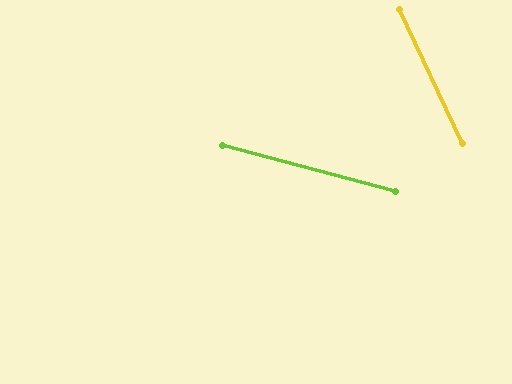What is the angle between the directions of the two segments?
Approximately 50 degrees.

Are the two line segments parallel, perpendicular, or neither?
Neither parallel nor perpendicular — they differ by about 50°.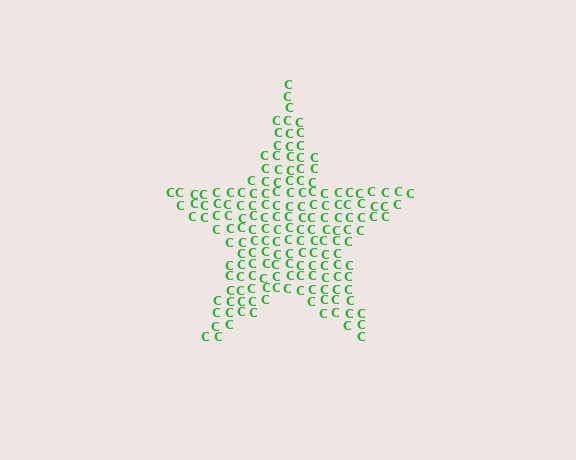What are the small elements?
The small elements are letter C's.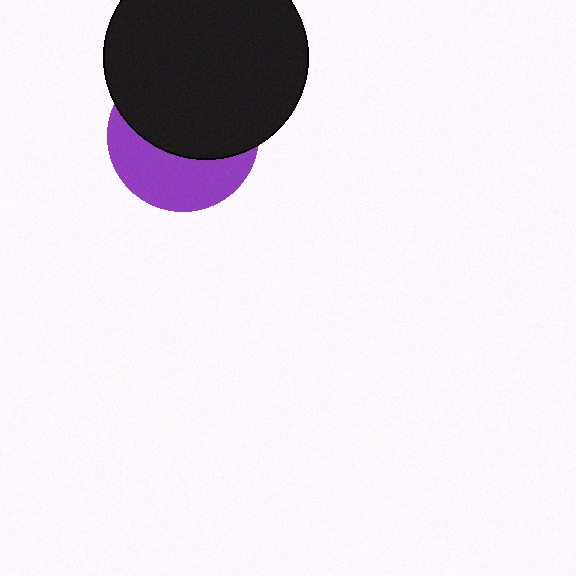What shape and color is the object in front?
The object in front is a black circle.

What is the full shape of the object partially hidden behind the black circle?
The partially hidden object is a purple circle.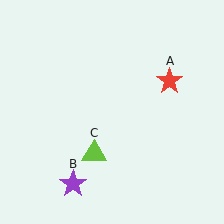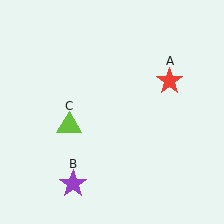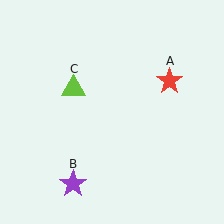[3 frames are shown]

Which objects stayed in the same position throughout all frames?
Red star (object A) and purple star (object B) remained stationary.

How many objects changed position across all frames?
1 object changed position: lime triangle (object C).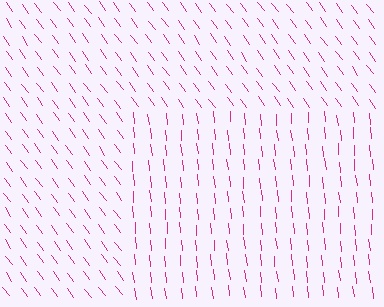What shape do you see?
I see a rectangle.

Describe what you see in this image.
The image is filled with small magenta line segments. A rectangle region in the image has lines oriented differently from the surrounding lines, creating a visible texture boundary.